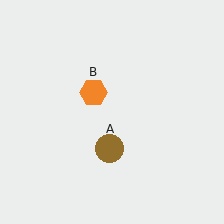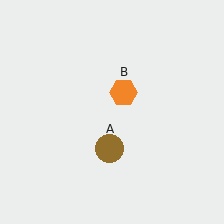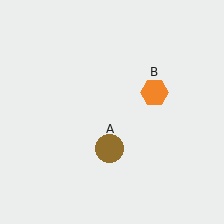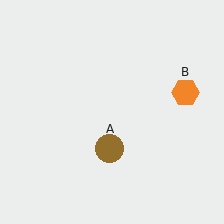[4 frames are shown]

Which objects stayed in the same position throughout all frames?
Brown circle (object A) remained stationary.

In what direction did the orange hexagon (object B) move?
The orange hexagon (object B) moved right.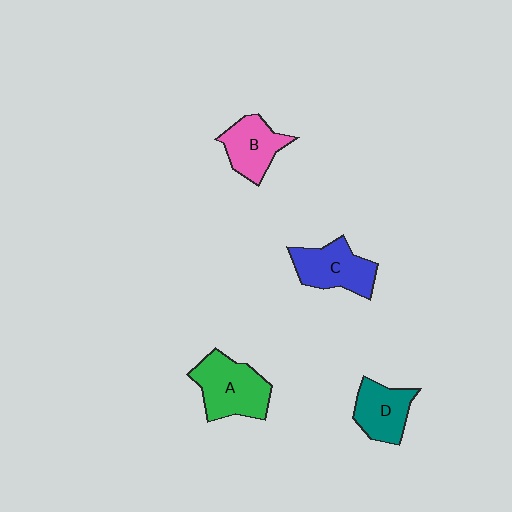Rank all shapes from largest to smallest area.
From largest to smallest: A (green), C (blue), D (teal), B (pink).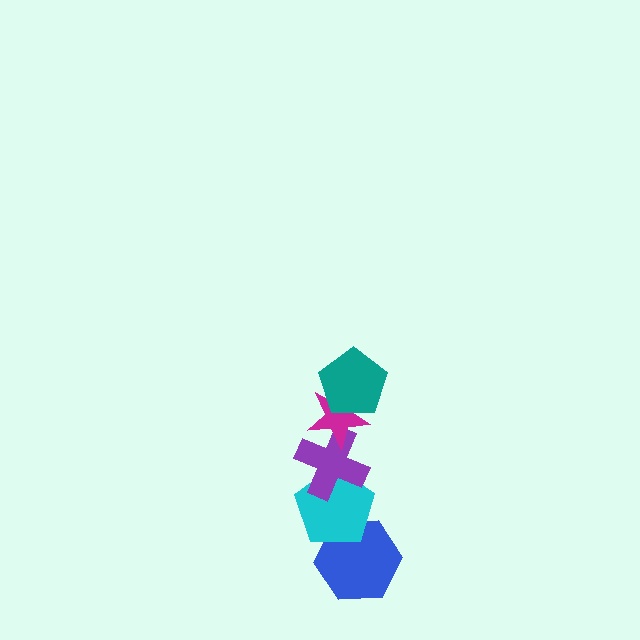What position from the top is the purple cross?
The purple cross is 3rd from the top.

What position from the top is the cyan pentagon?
The cyan pentagon is 4th from the top.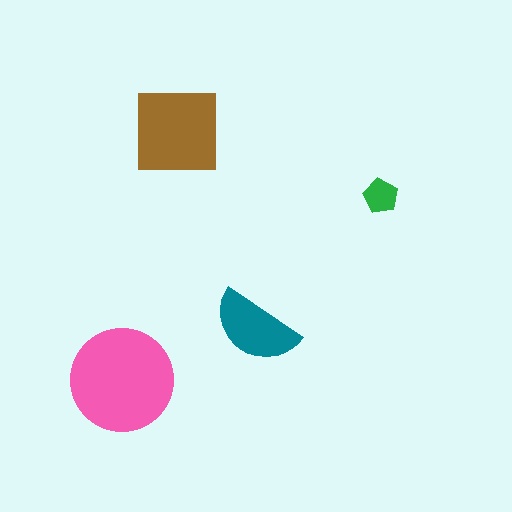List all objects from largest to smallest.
The pink circle, the brown square, the teal semicircle, the green pentagon.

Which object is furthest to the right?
The green pentagon is rightmost.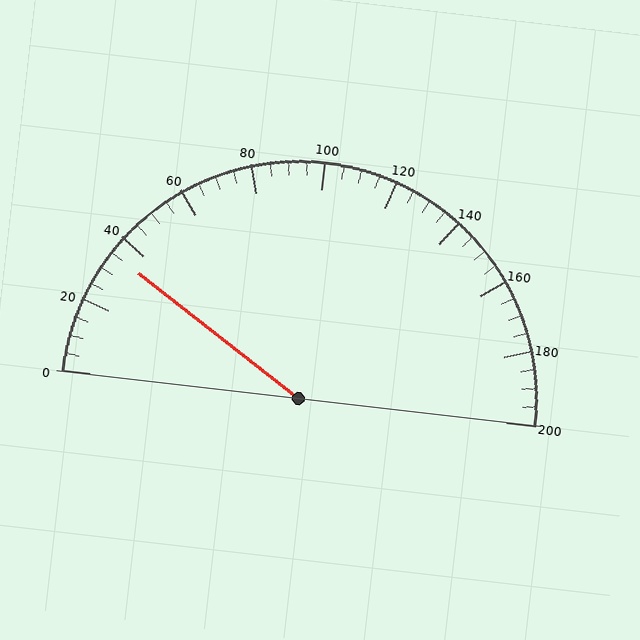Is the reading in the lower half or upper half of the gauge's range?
The reading is in the lower half of the range (0 to 200).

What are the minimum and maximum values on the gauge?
The gauge ranges from 0 to 200.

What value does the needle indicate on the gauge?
The needle indicates approximately 35.